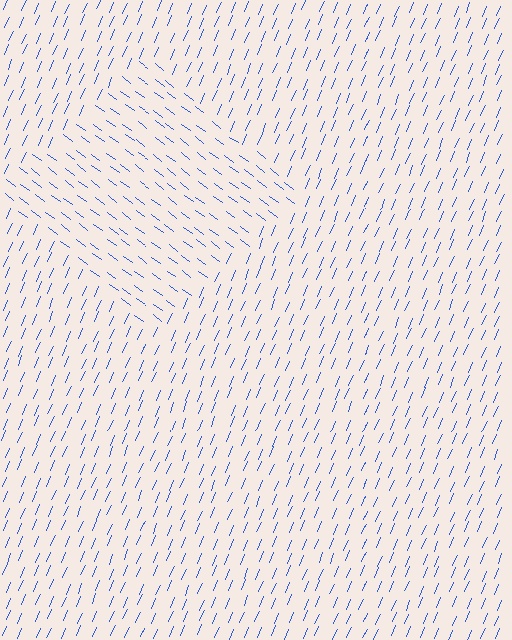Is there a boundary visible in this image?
Yes, there is a texture boundary formed by a change in line orientation.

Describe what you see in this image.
The image is filled with small blue line segments. A diamond region in the image has lines oriented differently from the surrounding lines, creating a visible texture boundary.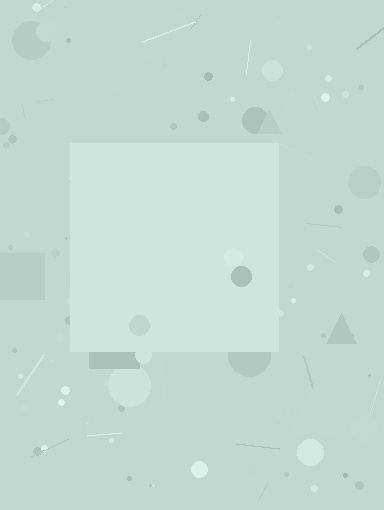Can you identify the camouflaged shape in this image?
The camouflaged shape is a square.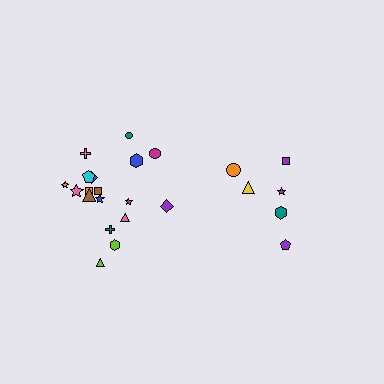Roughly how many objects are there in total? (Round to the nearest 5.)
Roughly 25 objects in total.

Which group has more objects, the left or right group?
The left group.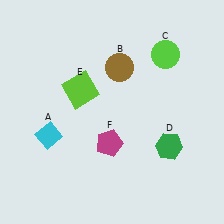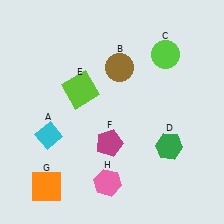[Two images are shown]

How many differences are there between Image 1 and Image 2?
There are 2 differences between the two images.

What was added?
An orange square (G), a pink hexagon (H) were added in Image 2.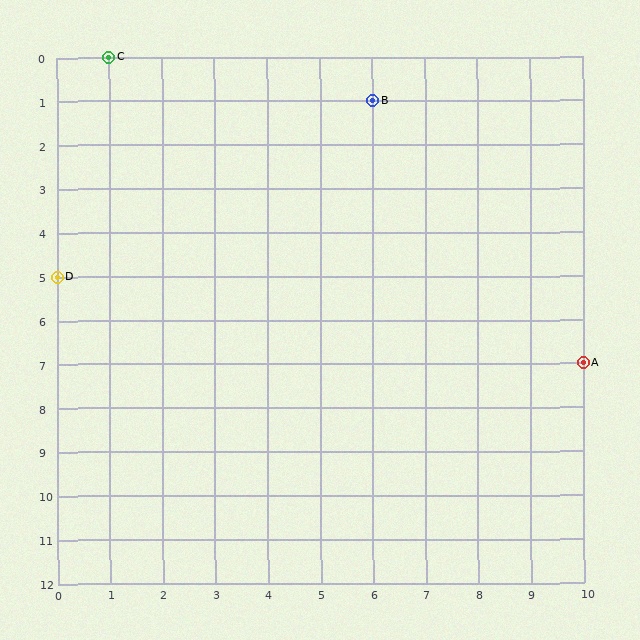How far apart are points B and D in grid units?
Points B and D are 6 columns and 4 rows apart (about 7.2 grid units diagonally).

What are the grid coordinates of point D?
Point D is at grid coordinates (0, 5).